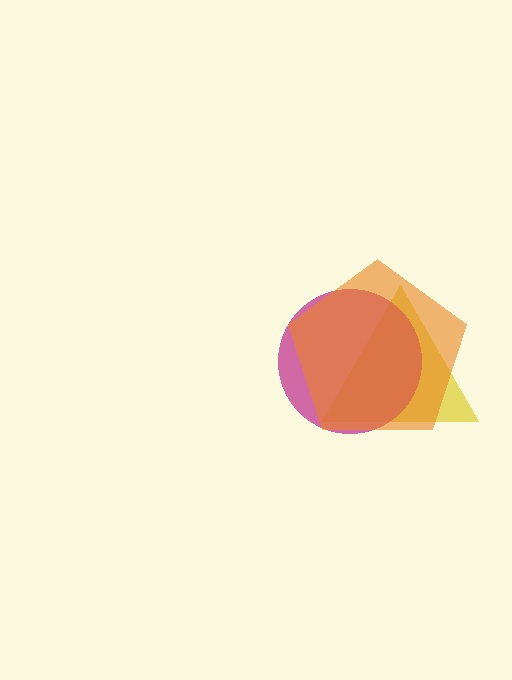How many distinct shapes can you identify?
There are 3 distinct shapes: a yellow triangle, a magenta circle, an orange pentagon.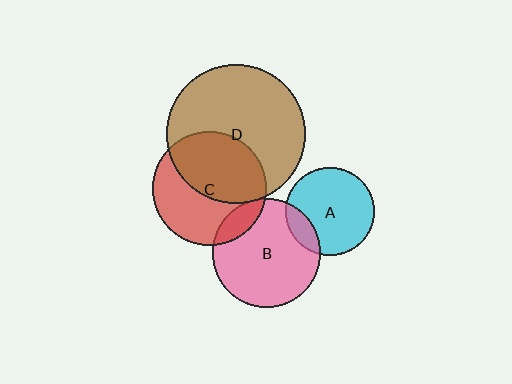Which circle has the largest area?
Circle D (brown).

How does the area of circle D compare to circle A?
Approximately 2.5 times.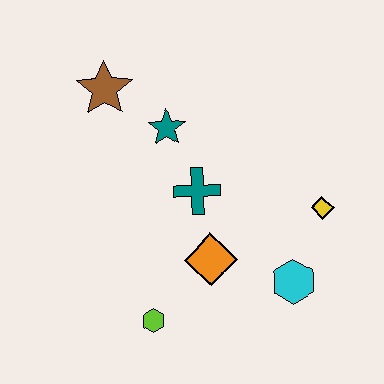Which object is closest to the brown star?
The teal star is closest to the brown star.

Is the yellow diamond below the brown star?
Yes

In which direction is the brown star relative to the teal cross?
The brown star is above the teal cross.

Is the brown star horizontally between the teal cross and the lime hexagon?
No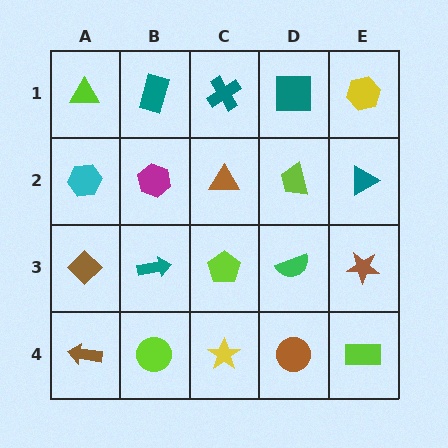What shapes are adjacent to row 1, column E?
A teal triangle (row 2, column E), a teal square (row 1, column D).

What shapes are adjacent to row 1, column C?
A brown triangle (row 2, column C), a teal rectangle (row 1, column B), a teal square (row 1, column D).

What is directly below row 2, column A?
A brown diamond.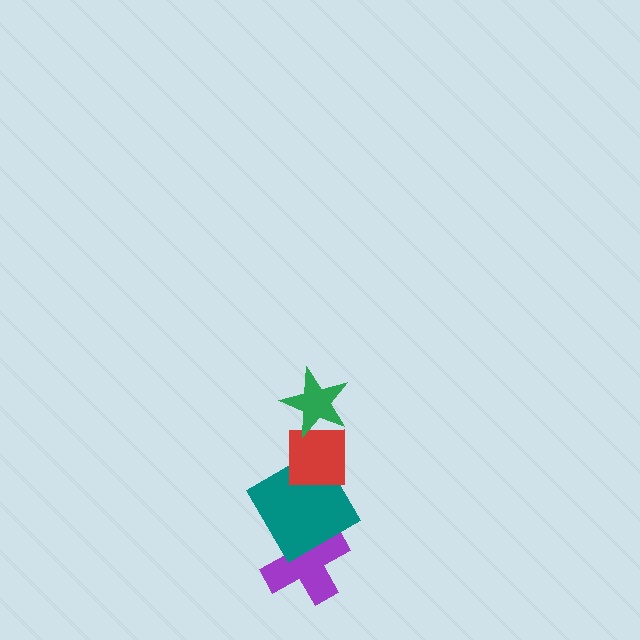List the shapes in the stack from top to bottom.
From top to bottom: the green star, the red square, the teal diamond, the purple cross.